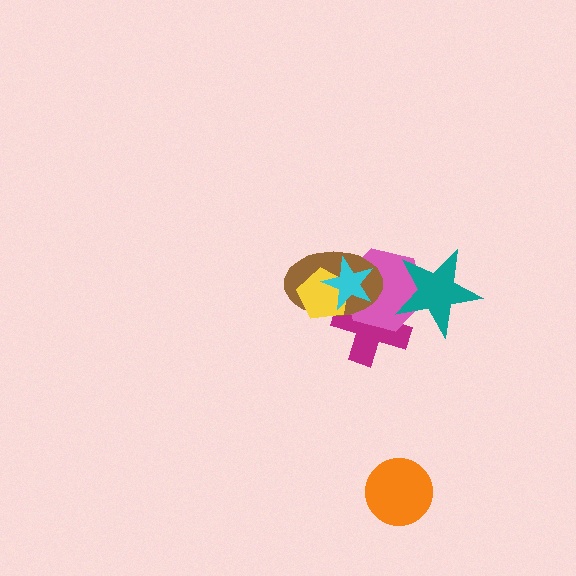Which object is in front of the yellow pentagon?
The cyan star is in front of the yellow pentagon.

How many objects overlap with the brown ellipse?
4 objects overlap with the brown ellipse.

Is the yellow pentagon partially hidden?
Yes, it is partially covered by another shape.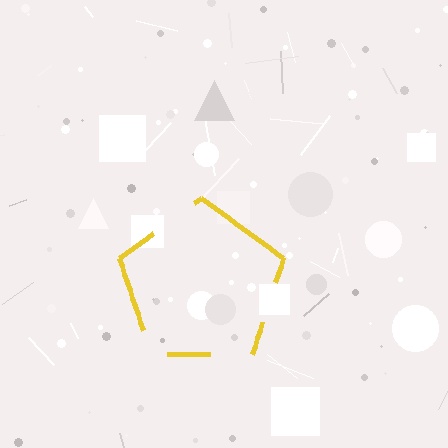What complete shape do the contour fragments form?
The contour fragments form a pentagon.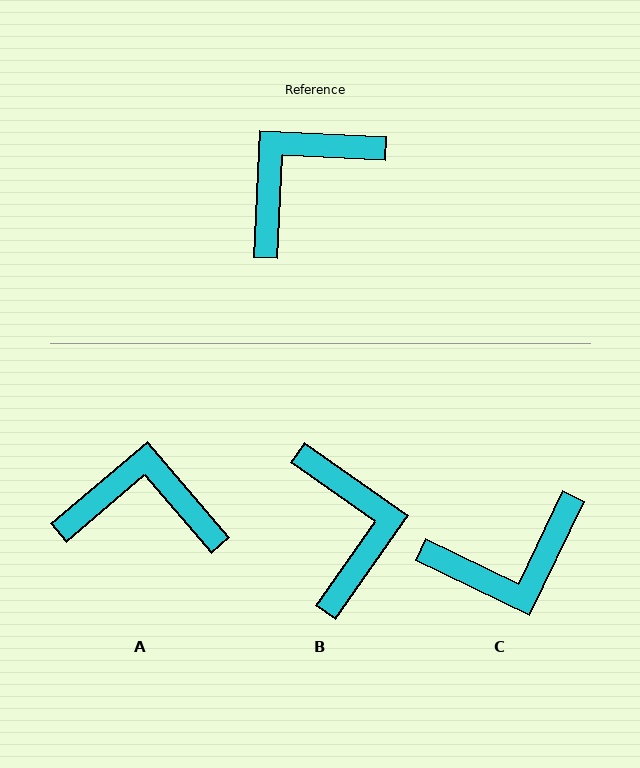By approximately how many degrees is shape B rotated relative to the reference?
Approximately 122 degrees clockwise.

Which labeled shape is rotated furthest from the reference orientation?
C, about 157 degrees away.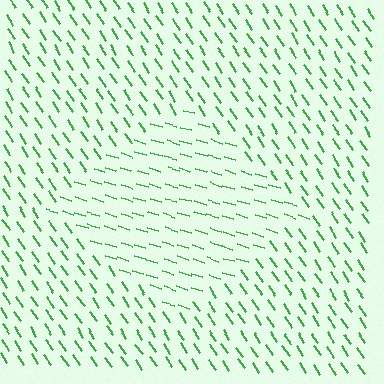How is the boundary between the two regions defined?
The boundary is defined purely by a change in line orientation (approximately 39 degrees difference). All lines are the same color and thickness.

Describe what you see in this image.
The image is filled with small green line segments. A diamond region in the image has lines oriented differently from the surrounding lines, creating a visible texture boundary.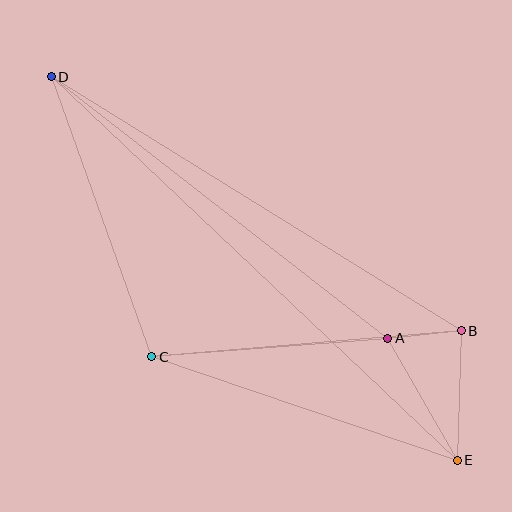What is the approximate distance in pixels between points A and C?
The distance between A and C is approximately 237 pixels.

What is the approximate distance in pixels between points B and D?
The distance between B and D is approximately 482 pixels.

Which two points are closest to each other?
Points A and B are closest to each other.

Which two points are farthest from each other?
Points D and E are farthest from each other.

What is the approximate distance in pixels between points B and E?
The distance between B and E is approximately 130 pixels.